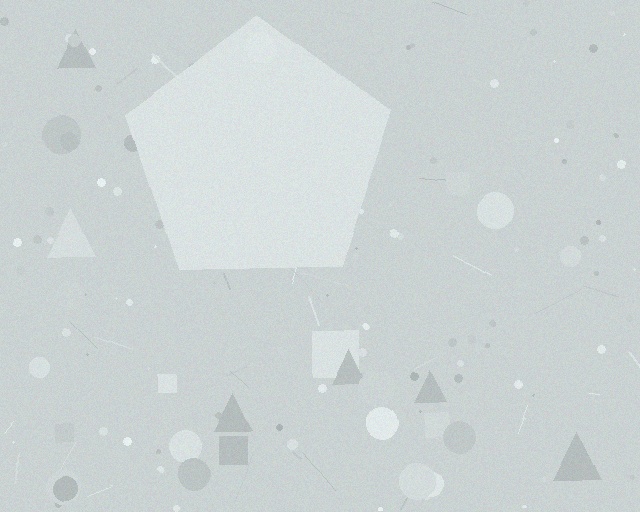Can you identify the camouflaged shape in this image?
The camouflaged shape is a pentagon.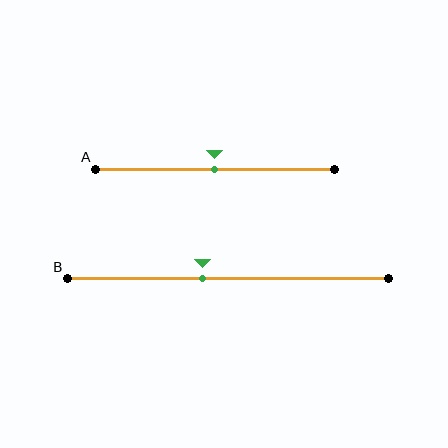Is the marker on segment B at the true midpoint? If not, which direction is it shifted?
No, the marker on segment B is shifted to the left by about 8% of the segment length.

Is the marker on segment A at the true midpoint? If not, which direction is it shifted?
Yes, the marker on segment A is at the true midpoint.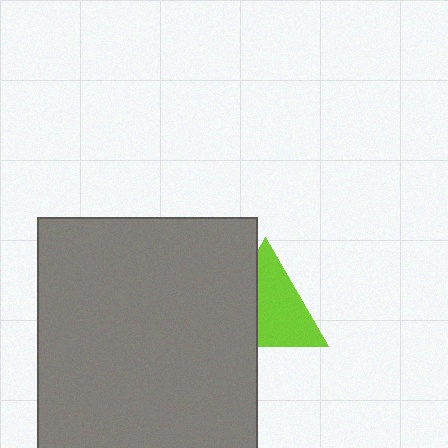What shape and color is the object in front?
The object in front is a gray rectangle.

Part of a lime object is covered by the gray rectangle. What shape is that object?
It is a triangle.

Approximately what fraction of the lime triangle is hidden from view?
Roughly 38% of the lime triangle is hidden behind the gray rectangle.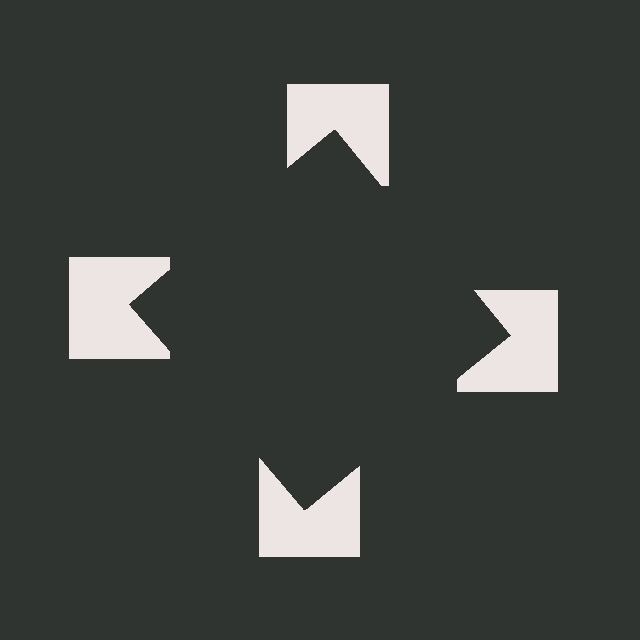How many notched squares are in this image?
There are 4 — one at each vertex of the illusory square.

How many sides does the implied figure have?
4 sides.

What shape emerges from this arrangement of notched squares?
An illusory square — its edges are inferred from the aligned wedge cuts in the notched squares, not physically drawn.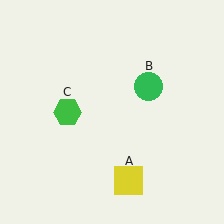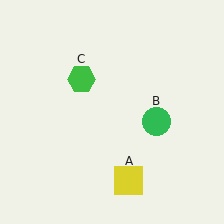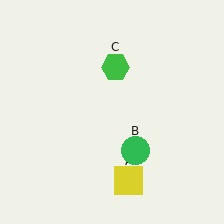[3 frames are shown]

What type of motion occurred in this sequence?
The green circle (object B), green hexagon (object C) rotated clockwise around the center of the scene.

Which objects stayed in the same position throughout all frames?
Yellow square (object A) remained stationary.